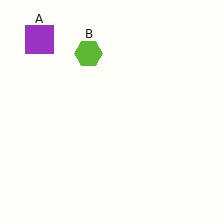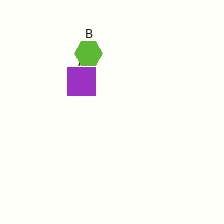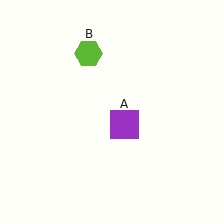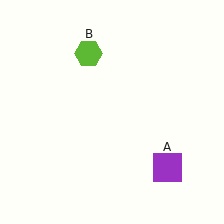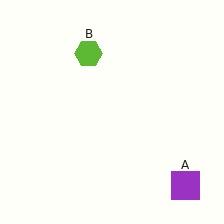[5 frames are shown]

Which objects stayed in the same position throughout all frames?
Lime hexagon (object B) remained stationary.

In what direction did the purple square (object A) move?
The purple square (object A) moved down and to the right.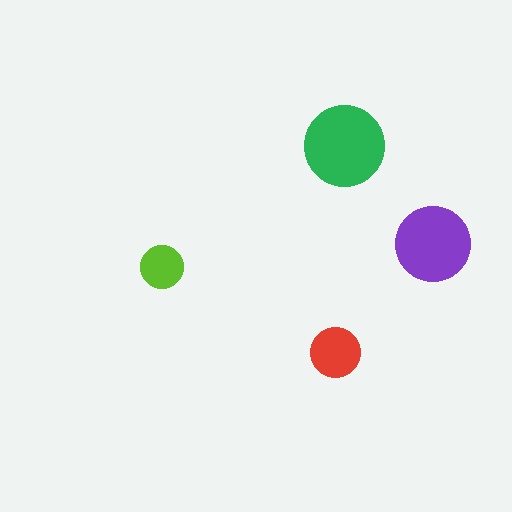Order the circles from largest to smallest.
the green one, the purple one, the red one, the lime one.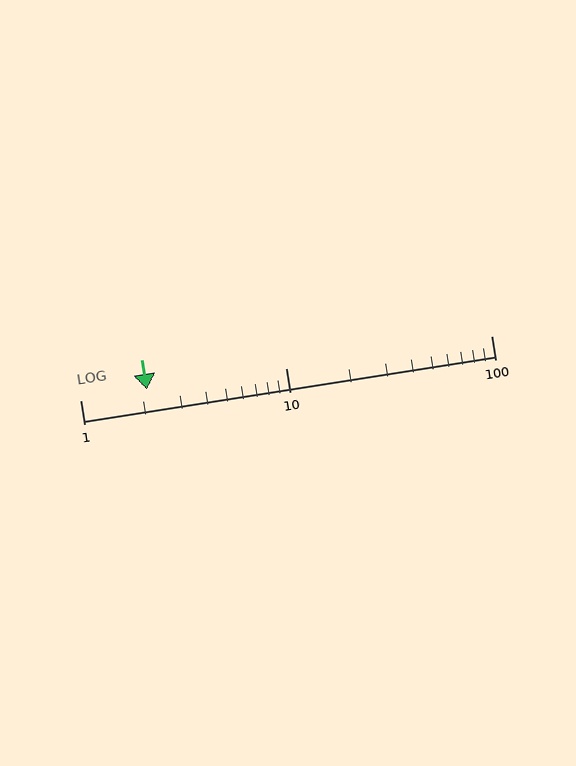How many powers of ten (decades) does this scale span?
The scale spans 2 decades, from 1 to 100.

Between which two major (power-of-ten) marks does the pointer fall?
The pointer is between 1 and 10.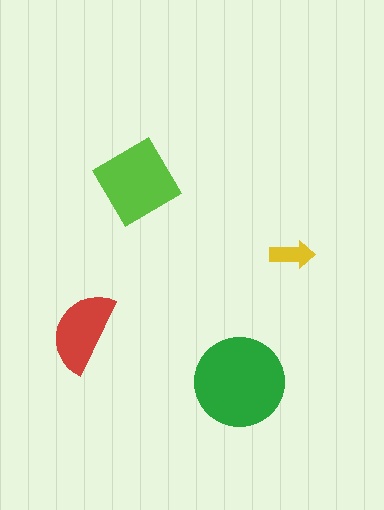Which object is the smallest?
The yellow arrow.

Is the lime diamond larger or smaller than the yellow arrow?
Larger.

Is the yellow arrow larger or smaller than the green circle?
Smaller.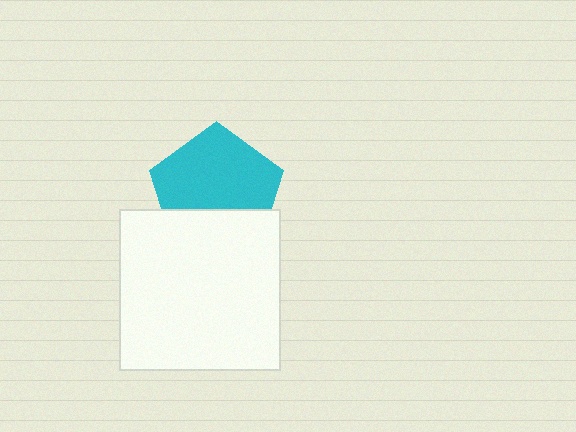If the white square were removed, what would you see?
You would see the complete cyan pentagon.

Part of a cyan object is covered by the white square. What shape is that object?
It is a pentagon.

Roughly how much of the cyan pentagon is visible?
Most of it is visible (roughly 68%).